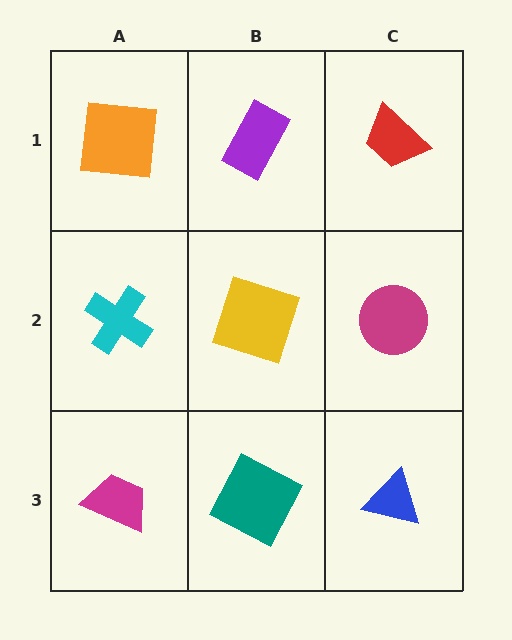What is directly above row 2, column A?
An orange square.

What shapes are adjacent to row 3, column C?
A magenta circle (row 2, column C), a teal square (row 3, column B).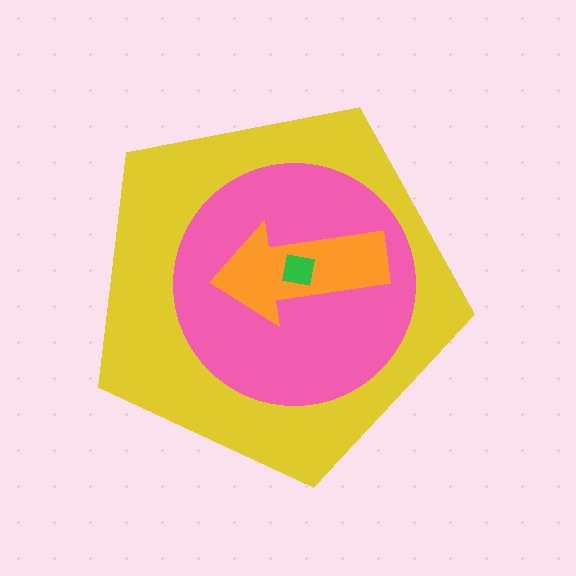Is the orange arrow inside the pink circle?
Yes.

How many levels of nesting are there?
4.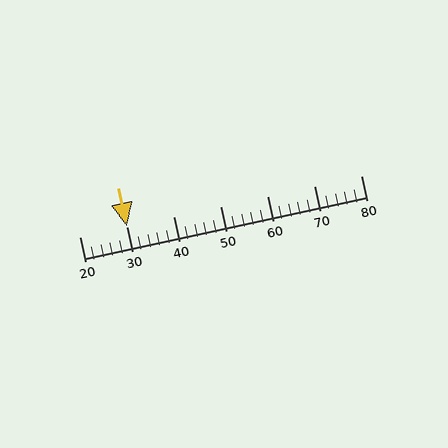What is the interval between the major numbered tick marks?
The major tick marks are spaced 10 units apart.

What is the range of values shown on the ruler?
The ruler shows values from 20 to 80.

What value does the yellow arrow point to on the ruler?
The yellow arrow points to approximately 30.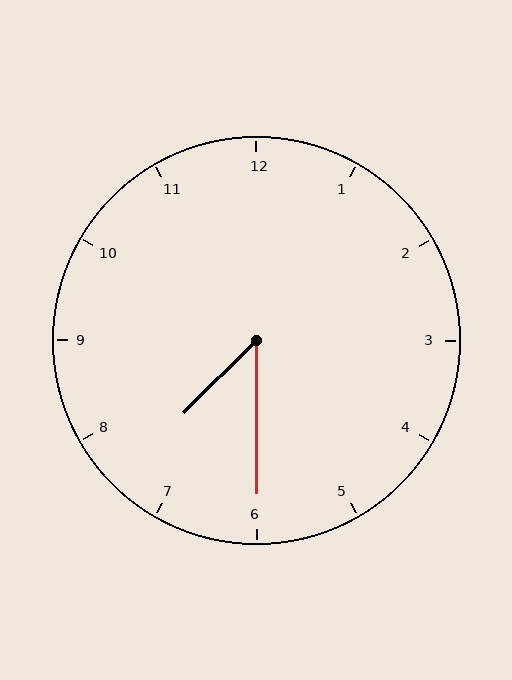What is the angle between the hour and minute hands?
Approximately 45 degrees.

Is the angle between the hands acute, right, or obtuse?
It is acute.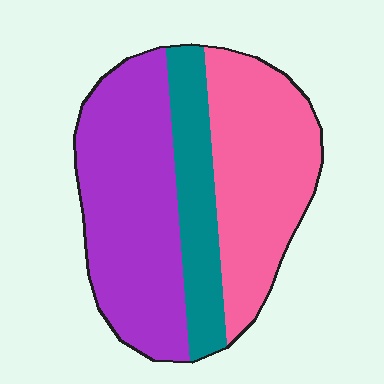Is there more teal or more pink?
Pink.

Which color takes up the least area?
Teal, at roughly 20%.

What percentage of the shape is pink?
Pink covers about 35% of the shape.